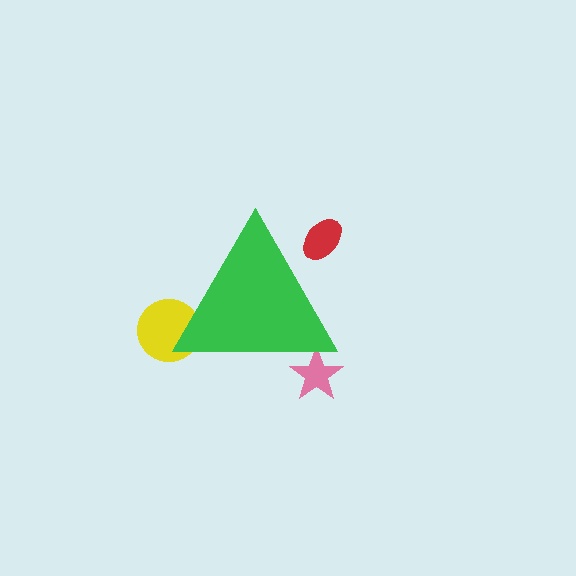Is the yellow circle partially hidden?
Yes, the yellow circle is partially hidden behind the green triangle.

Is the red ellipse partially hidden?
Yes, the red ellipse is partially hidden behind the green triangle.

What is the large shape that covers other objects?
A green triangle.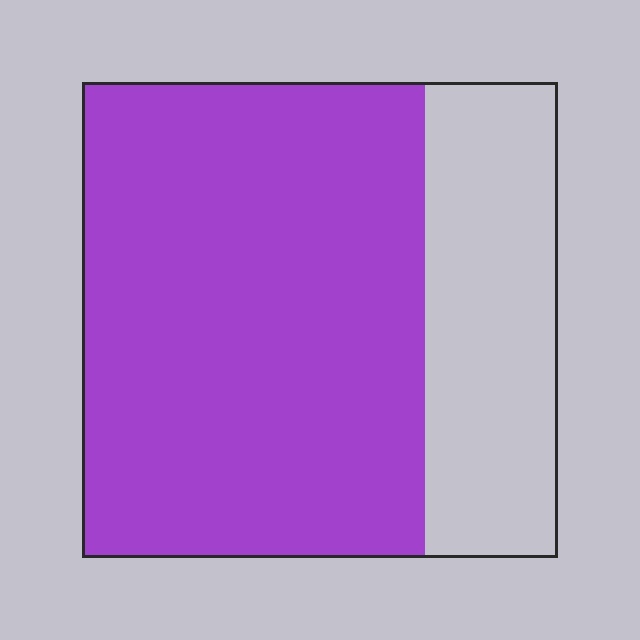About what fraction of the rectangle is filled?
About three quarters (3/4).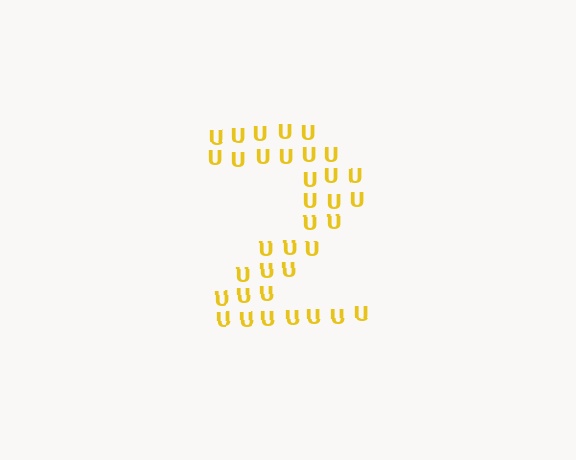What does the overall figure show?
The overall figure shows the digit 2.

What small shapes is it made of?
It is made of small letter U's.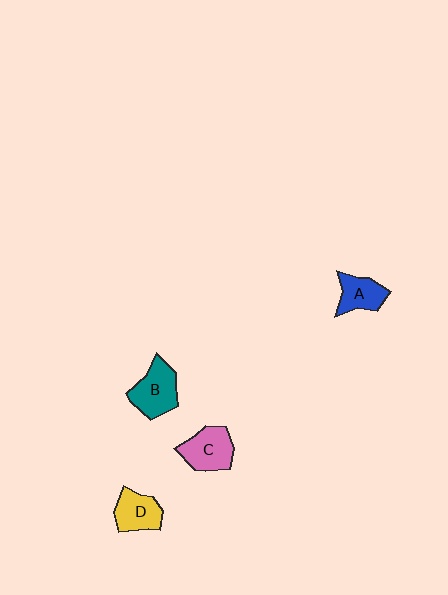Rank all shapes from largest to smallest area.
From largest to smallest: B (teal), C (pink), D (yellow), A (blue).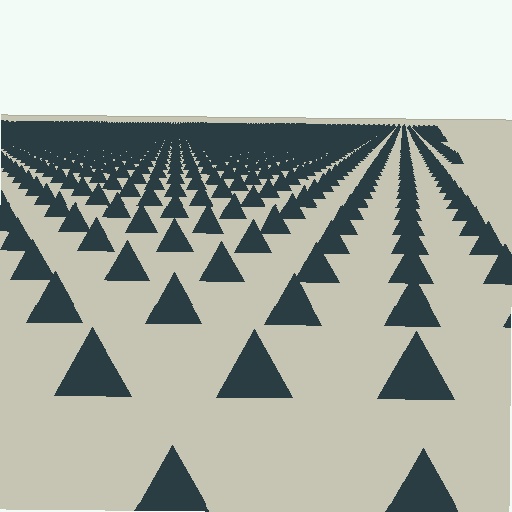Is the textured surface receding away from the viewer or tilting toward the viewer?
The surface is receding away from the viewer. Texture elements get smaller and denser toward the top.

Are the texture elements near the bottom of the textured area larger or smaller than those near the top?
Larger. Near the bottom, elements are closer to the viewer and appear at a bigger on-screen size.